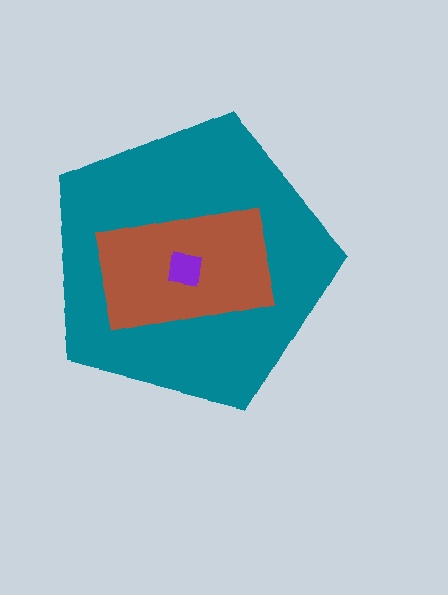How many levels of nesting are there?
3.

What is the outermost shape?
The teal pentagon.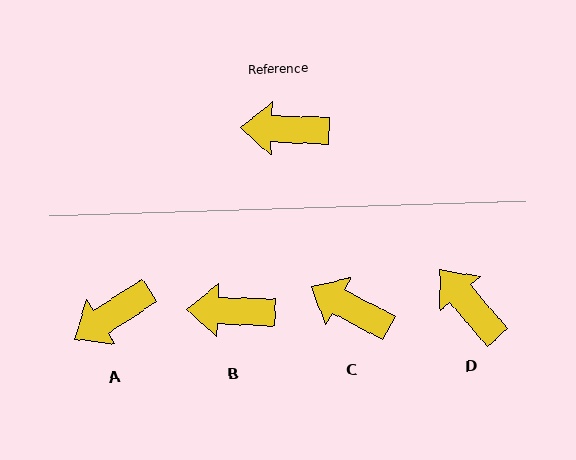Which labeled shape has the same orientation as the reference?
B.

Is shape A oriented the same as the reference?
No, it is off by about 35 degrees.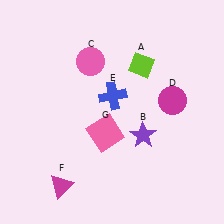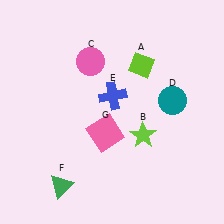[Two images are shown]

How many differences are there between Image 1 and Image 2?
There are 3 differences between the two images.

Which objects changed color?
B changed from purple to lime. D changed from magenta to teal. F changed from magenta to green.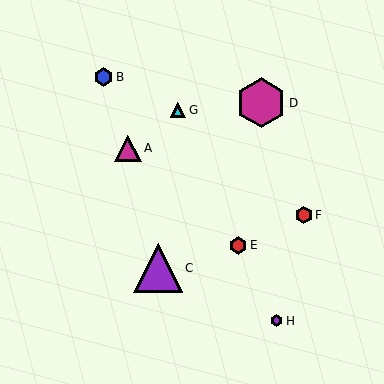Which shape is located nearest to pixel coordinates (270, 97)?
The magenta hexagon (labeled D) at (261, 103) is nearest to that location.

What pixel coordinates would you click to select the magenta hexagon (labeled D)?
Click at (261, 103) to select the magenta hexagon D.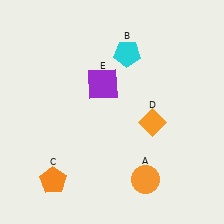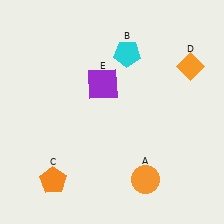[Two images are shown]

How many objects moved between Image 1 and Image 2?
1 object moved between the two images.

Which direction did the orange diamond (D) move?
The orange diamond (D) moved up.